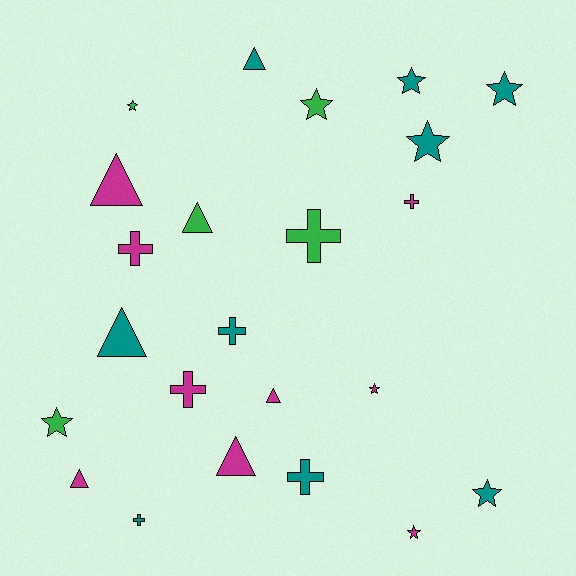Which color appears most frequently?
Magenta, with 9 objects.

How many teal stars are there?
There are 4 teal stars.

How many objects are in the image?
There are 23 objects.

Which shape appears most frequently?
Star, with 9 objects.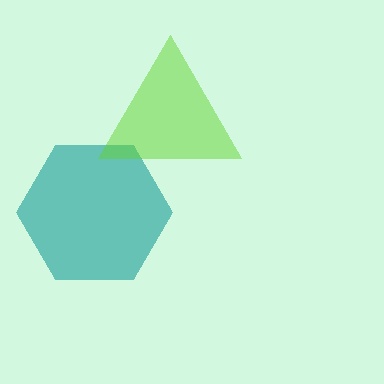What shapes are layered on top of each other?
The layered shapes are: a teal hexagon, a lime triangle.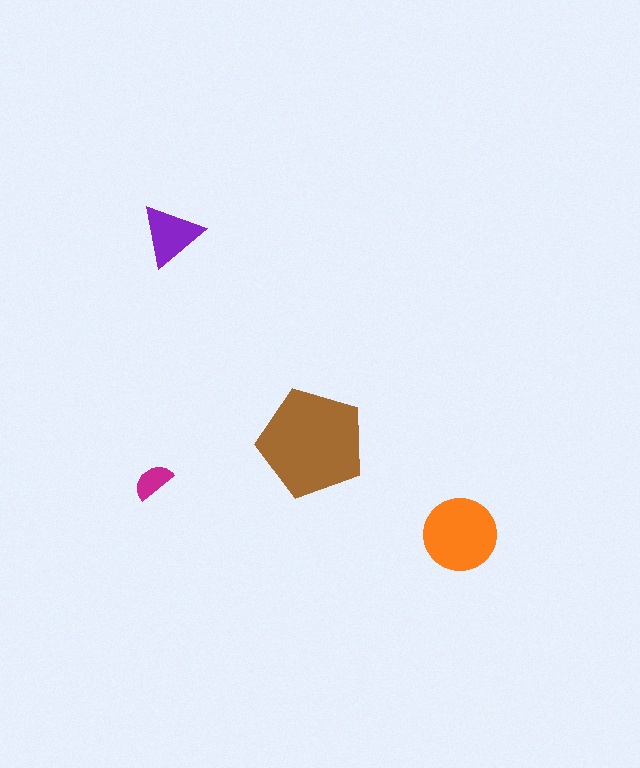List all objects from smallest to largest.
The magenta semicircle, the purple triangle, the orange circle, the brown pentagon.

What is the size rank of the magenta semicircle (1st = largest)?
4th.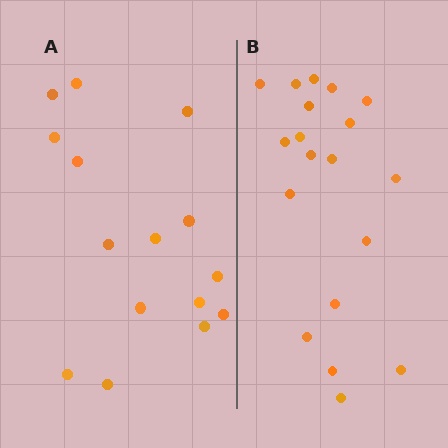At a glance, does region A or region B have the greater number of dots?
Region B (the right region) has more dots.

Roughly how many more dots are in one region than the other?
Region B has about 4 more dots than region A.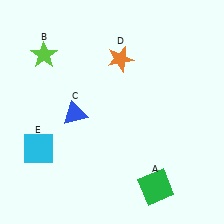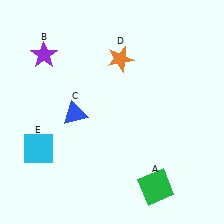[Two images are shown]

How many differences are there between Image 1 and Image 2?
There is 1 difference between the two images.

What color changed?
The star (B) changed from lime in Image 1 to purple in Image 2.